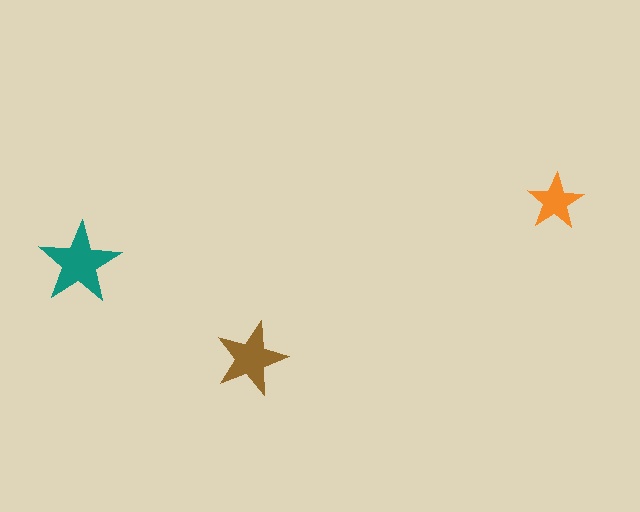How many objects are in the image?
There are 3 objects in the image.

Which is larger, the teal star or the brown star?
The teal one.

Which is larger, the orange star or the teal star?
The teal one.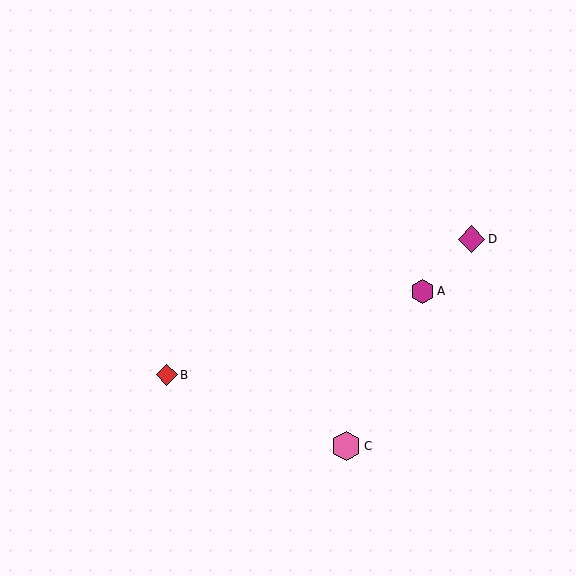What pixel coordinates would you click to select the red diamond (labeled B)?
Click at (167, 375) to select the red diamond B.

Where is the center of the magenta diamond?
The center of the magenta diamond is at (472, 239).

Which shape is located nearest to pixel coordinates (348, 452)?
The pink hexagon (labeled C) at (346, 446) is nearest to that location.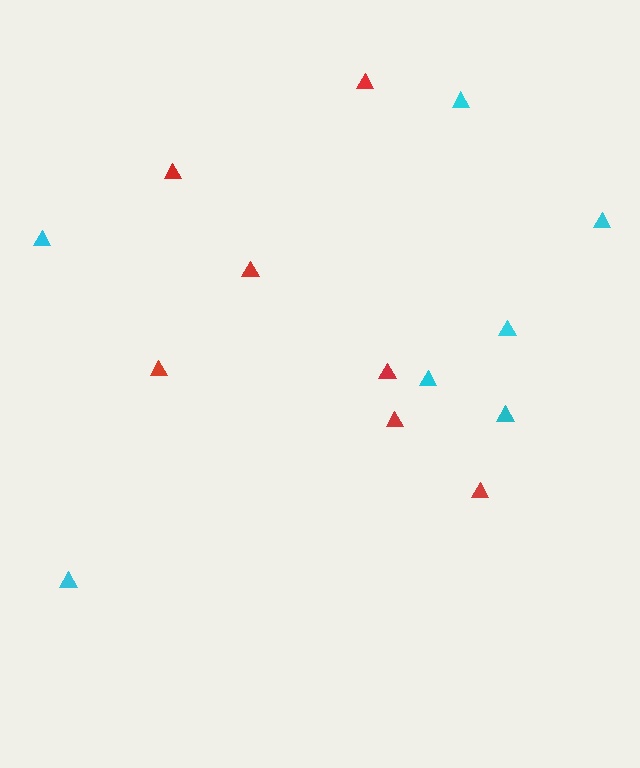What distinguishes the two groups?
There are 2 groups: one group of cyan triangles (7) and one group of red triangles (7).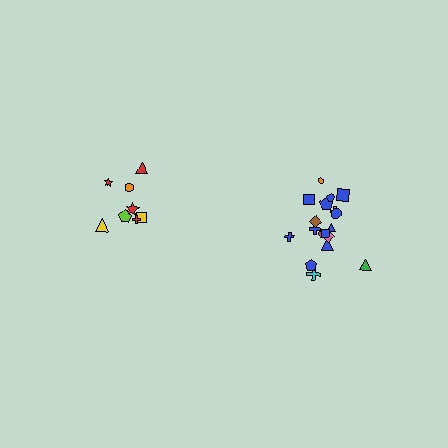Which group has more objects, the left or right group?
The right group.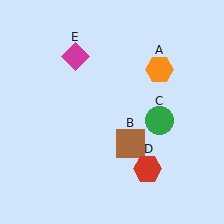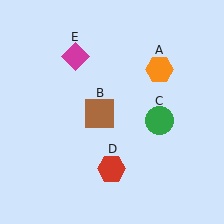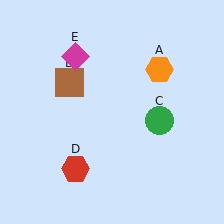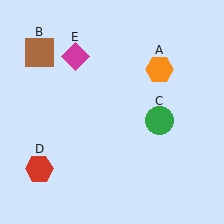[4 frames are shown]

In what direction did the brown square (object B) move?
The brown square (object B) moved up and to the left.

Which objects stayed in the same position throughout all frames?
Orange hexagon (object A) and green circle (object C) and magenta diamond (object E) remained stationary.